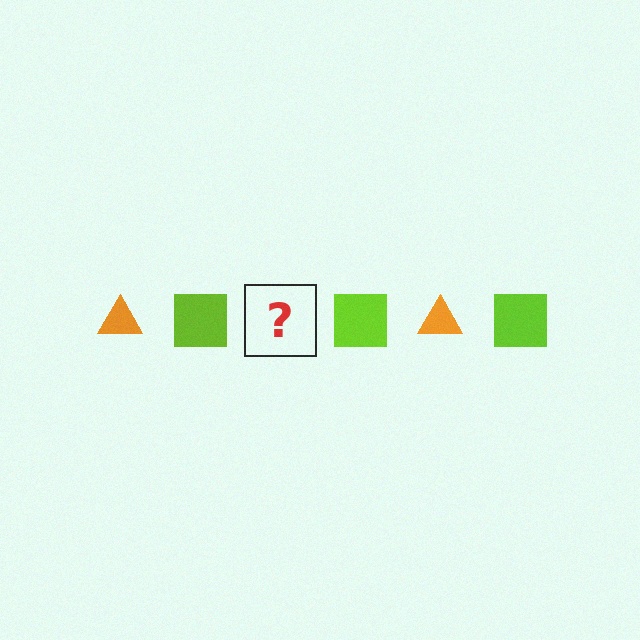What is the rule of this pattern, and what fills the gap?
The rule is that the pattern alternates between orange triangle and lime square. The gap should be filled with an orange triangle.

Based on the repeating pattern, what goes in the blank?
The blank should be an orange triangle.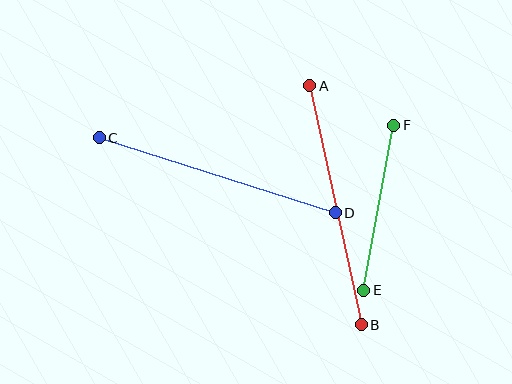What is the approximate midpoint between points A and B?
The midpoint is at approximately (335, 205) pixels.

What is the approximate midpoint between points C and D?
The midpoint is at approximately (217, 175) pixels.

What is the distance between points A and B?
The distance is approximately 245 pixels.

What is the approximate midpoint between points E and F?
The midpoint is at approximately (379, 208) pixels.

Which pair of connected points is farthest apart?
Points C and D are farthest apart.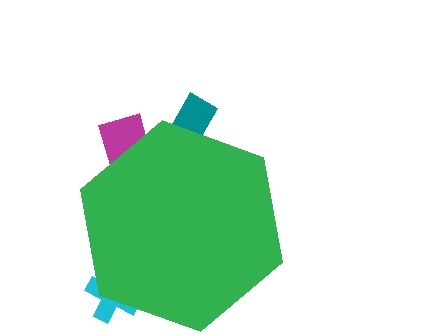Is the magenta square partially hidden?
Yes, the magenta square is partially hidden behind the green hexagon.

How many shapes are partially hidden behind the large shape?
3 shapes are partially hidden.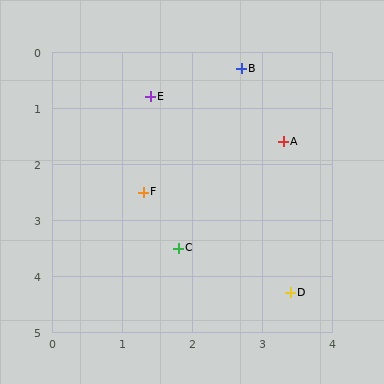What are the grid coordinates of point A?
Point A is at approximately (3.3, 1.6).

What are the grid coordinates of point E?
Point E is at approximately (1.4, 0.8).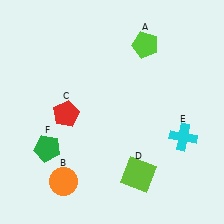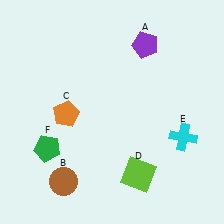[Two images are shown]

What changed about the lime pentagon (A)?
In Image 1, A is lime. In Image 2, it changed to purple.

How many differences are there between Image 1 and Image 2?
There are 3 differences between the two images.